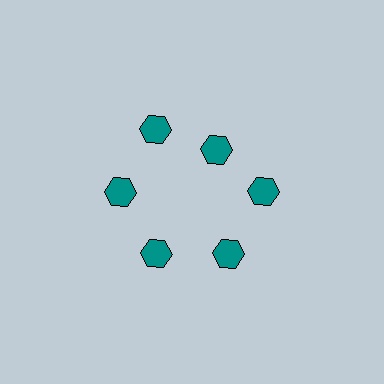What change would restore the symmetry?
The symmetry would be restored by moving it outward, back onto the ring so that all 6 hexagons sit at equal angles and equal distance from the center.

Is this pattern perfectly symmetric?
No. The 6 teal hexagons are arranged in a ring, but one element near the 1 o'clock position is pulled inward toward the center, breaking the 6-fold rotational symmetry.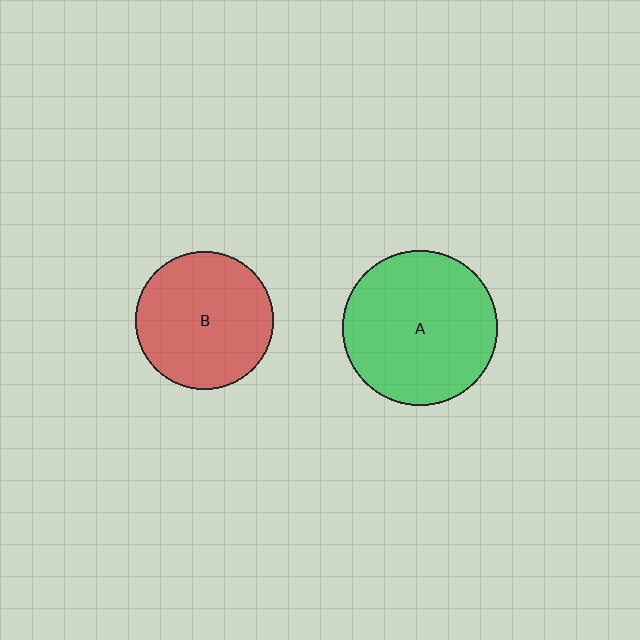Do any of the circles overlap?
No, none of the circles overlap.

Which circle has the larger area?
Circle A (green).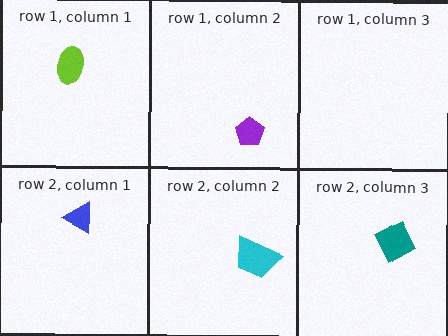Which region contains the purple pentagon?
The row 1, column 2 region.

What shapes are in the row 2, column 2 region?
The cyan trapezoid.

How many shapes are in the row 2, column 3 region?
1.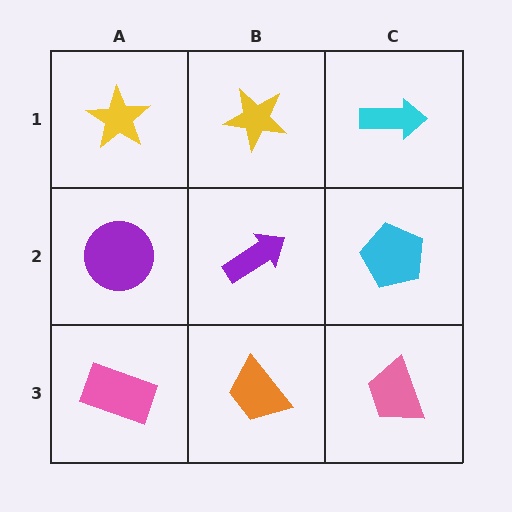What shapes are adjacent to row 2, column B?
A yellow star (row 1, column B), an orange trapezoid (row 3, column B), a purple circle (row 2, column A), a cyan pentagon (row 2, column C).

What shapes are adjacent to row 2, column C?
A cyan arrow (row 1, column C), a pink trapezoid (row 3, column C), a purple arrow (row 2, column B).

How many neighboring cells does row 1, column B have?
3.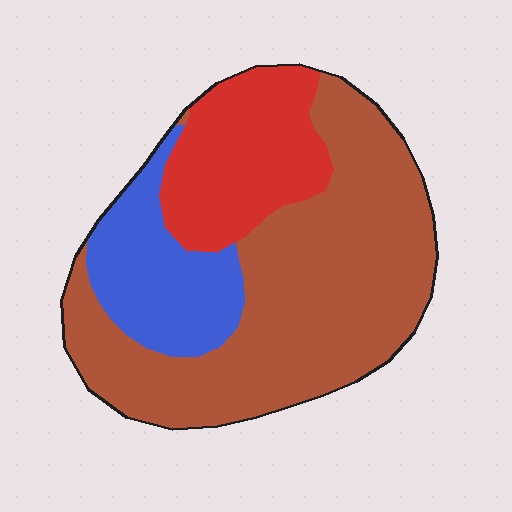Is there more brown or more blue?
Brown.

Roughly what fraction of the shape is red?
Red covers 23% of the shape.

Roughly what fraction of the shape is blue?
Blue takes up about one fifth (1/5) of the shape.